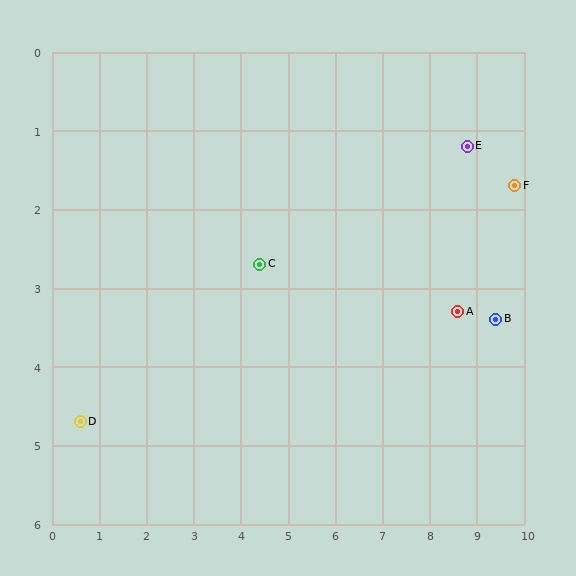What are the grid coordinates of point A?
Point A is at approximately (8.6, 3.3).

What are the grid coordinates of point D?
Point D is at approximately (0.6, 4.7).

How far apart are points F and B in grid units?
Points F and B are about 1.7 grid units apart.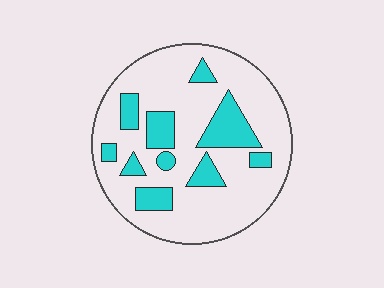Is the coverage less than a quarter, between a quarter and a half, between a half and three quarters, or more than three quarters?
Less than a quarter.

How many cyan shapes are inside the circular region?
10.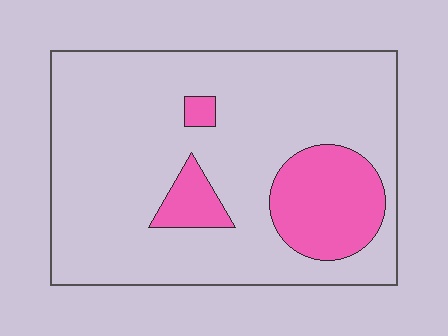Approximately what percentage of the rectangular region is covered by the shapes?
Approximately 20%.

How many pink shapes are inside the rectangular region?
3.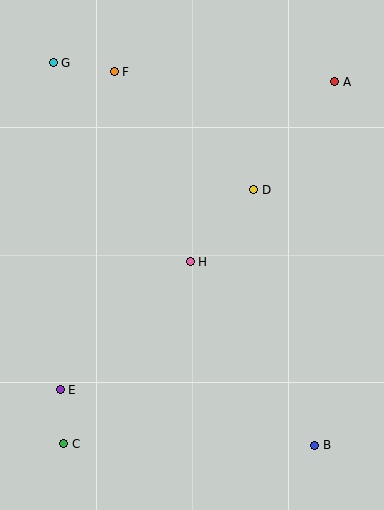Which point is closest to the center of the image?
Point H at (190, 262) is closest to the center.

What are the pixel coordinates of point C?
Point C is at (64, 444).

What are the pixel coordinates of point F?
Point F is at (114, 72).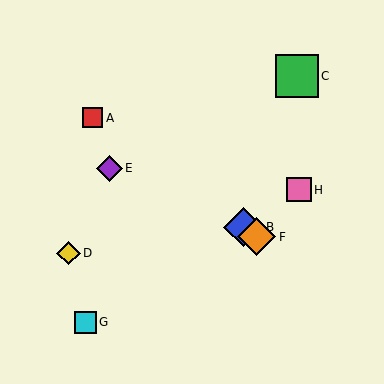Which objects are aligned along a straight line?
Objects A, B, F are aligned along a straight line.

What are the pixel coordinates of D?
Object D is at (69, 253).